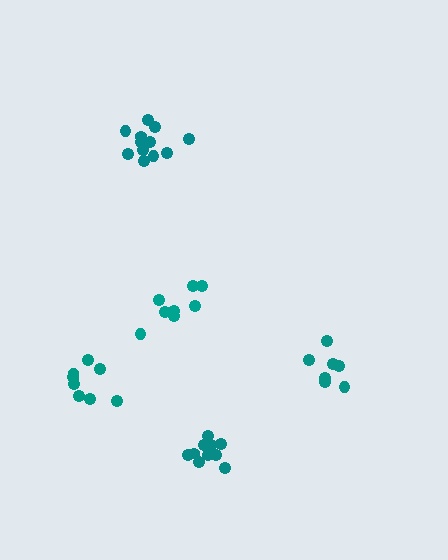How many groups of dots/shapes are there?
There are 5 groups.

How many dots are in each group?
Group 1: 11 dots, Group 2: 9 dots, Group 3: 12 dots, Group 4: 7 dots, Group 5: 8 dots (47 total).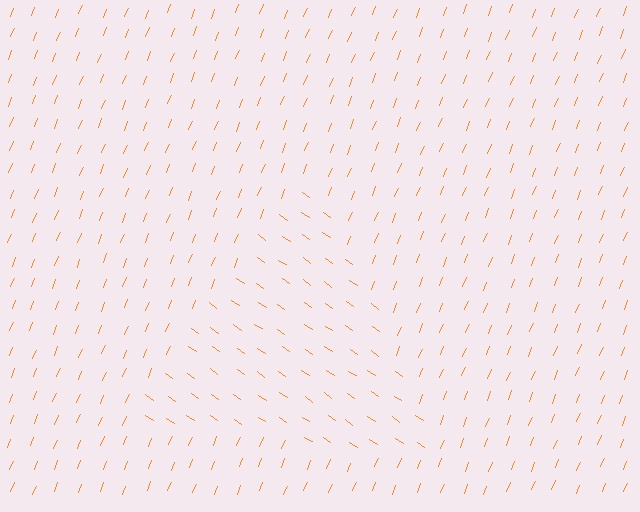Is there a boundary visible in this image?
Yes, there is a texture boundary formed by a change in line orientation.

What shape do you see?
I see a triangle.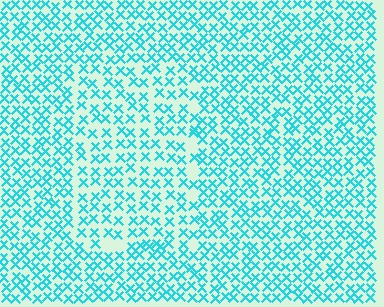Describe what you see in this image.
The image contains small cyan elements arranged at two different densities. A rectangle-shaped region is visible where the elements are less densely packed than the surrounding area.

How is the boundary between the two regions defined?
The boundary is defined by a change in element density (approximately 1.5x ratio). All elements are the same color, size, and shape.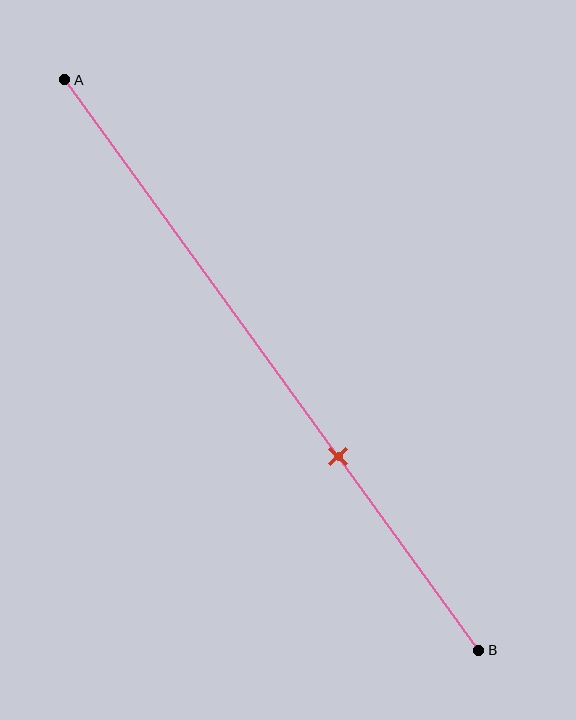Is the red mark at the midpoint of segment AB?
No, the mark is at about 65% from A, not at the 50% midpoint.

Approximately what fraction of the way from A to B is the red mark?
The red mark is approximately 65% of the way from A to B.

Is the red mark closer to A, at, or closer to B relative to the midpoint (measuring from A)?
The red mark is closer to point B than the midpoint of segment AB.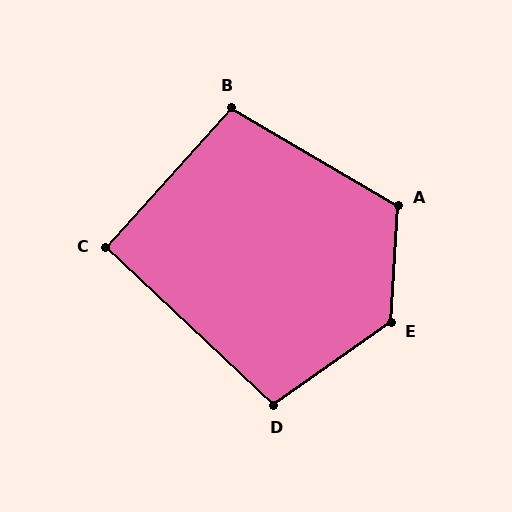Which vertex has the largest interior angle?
E, at approximately 128 degrees.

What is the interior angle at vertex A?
Approximately 117 degrees (obtuse).